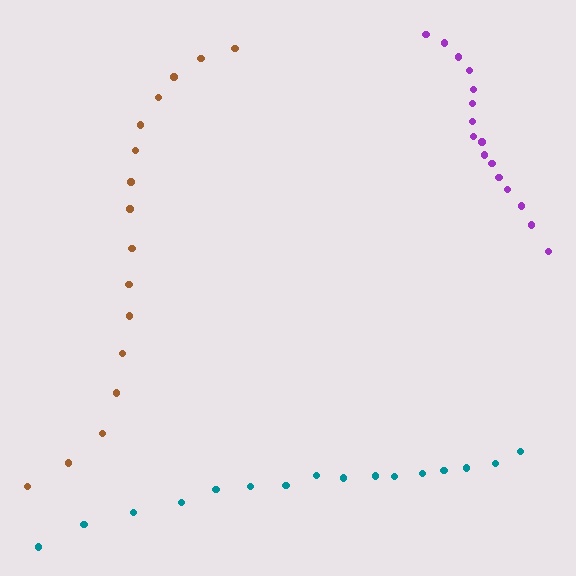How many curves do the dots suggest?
There are 3 distinct paths.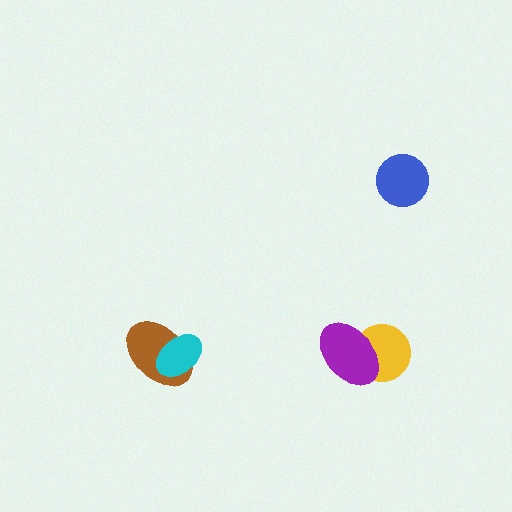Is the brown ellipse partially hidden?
Yes, it is partially covered by another shape.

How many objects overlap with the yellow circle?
1 object overlaps with the yellow circle.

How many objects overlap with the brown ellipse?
1 object overlaps with the brown ellipse.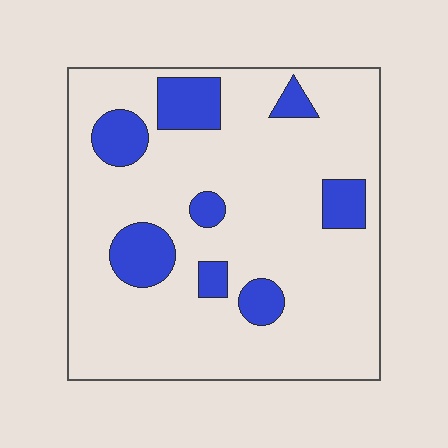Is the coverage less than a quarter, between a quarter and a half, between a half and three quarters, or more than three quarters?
Less than a quarter.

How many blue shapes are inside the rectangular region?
8.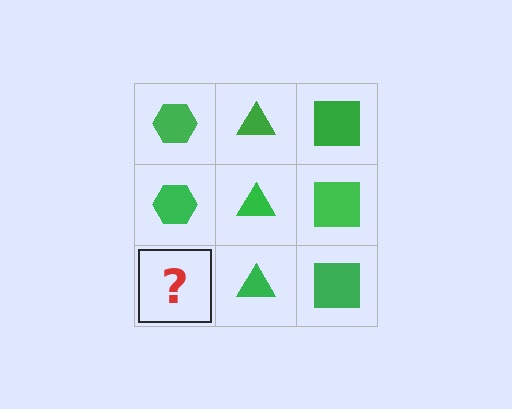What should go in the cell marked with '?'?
The missing cell should contain a green hexagon.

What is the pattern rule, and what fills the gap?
The rule is that each column has a consistent shape. The gap should be filled with a green hexagon.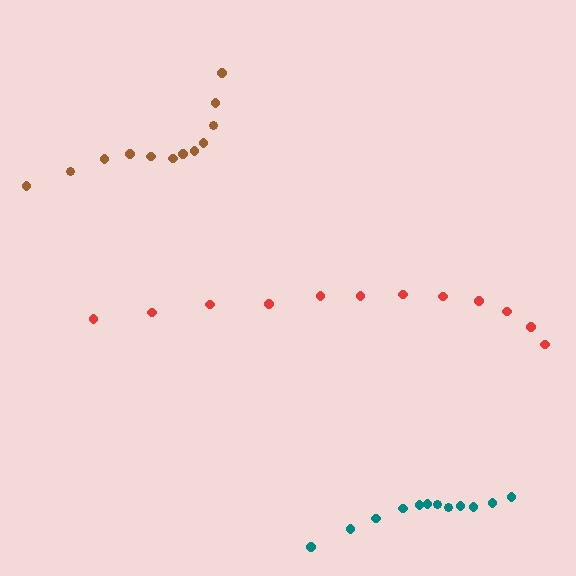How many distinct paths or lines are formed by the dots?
There are 3 distinct paths.